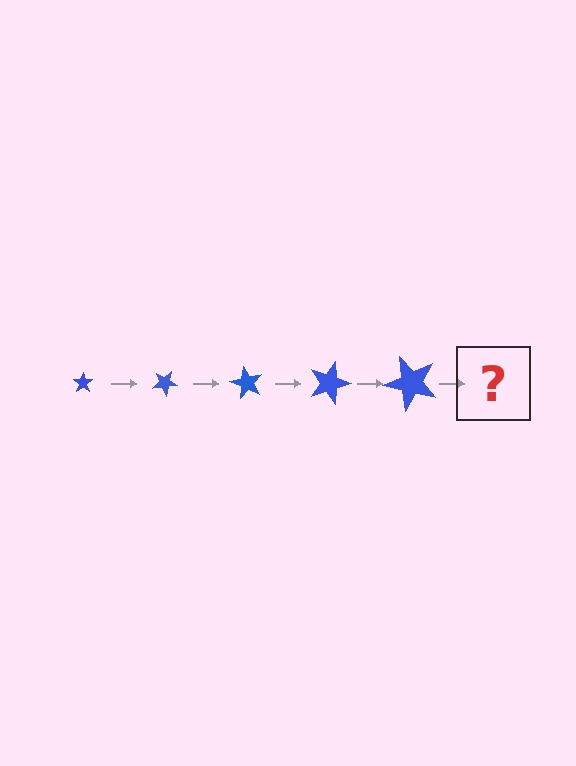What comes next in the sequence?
The next element should be a star, larger than the previous one and rotated 150 degrees from the start.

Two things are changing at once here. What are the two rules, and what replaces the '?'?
The two rules are that the star grows larger each step and it rotates 30 degrees each step. The '?' should be a star, larger than the previous one and rotated 150 degrees from the start.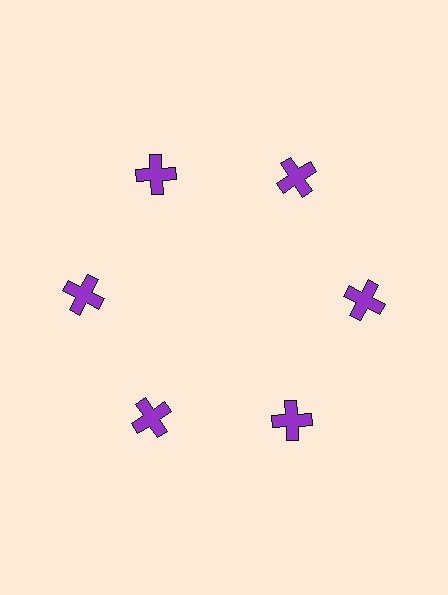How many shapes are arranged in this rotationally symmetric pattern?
There are 6 shapes, arranged in 6 groups of 1.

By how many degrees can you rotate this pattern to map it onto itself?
The pattern maps onto itself every 60 degrees of rotation.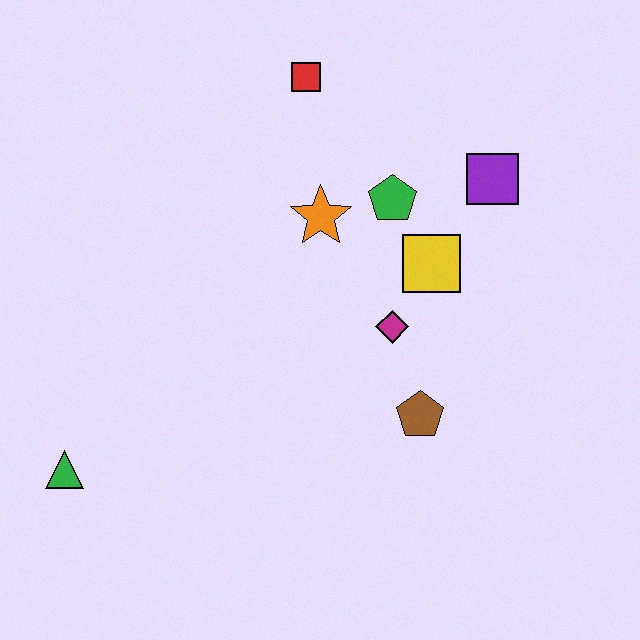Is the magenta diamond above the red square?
No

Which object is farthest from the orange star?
The green triangle is farthest from the orange star.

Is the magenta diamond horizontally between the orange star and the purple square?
Yes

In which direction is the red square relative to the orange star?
The red square is above the orange star.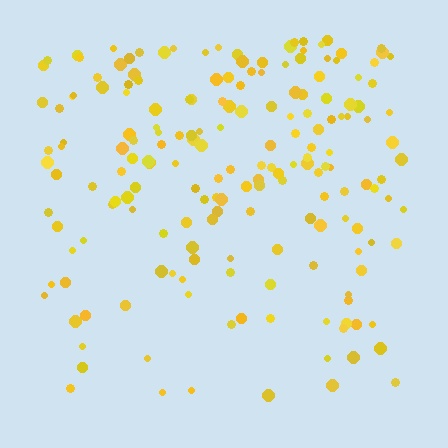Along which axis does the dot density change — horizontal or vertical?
Vertical.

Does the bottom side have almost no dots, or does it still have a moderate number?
Still a moderate number, just noticeably fewer than the top.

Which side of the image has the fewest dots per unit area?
The bottom.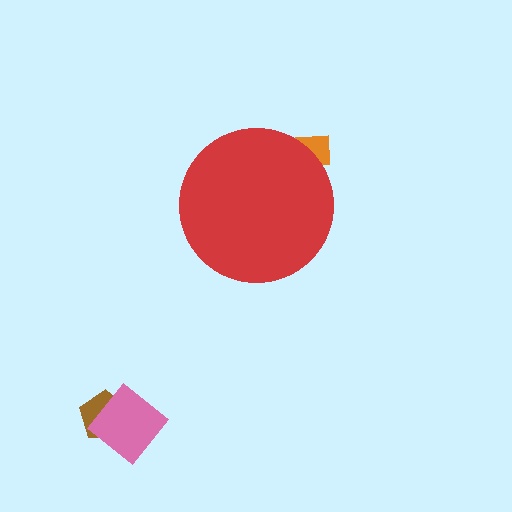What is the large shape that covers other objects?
A red circle.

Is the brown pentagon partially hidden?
No, the brown pentagon is fully visible.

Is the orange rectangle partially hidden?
Yes, the orange rectangle is partially hidden behind the red circle.